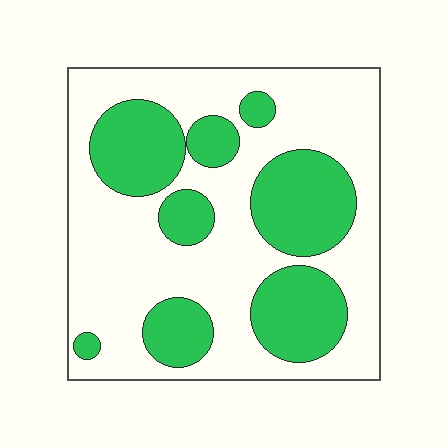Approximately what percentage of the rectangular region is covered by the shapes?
Approximately 35%.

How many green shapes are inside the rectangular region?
8.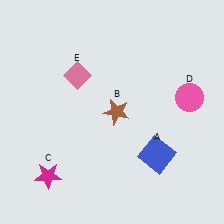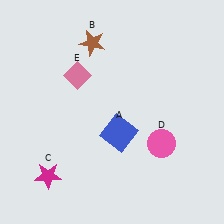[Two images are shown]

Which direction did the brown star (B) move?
The brown star (B) moved up.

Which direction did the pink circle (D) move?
The pink circle (D) moved down.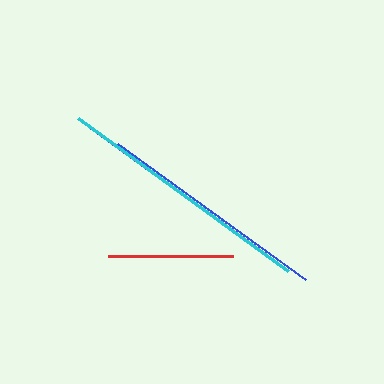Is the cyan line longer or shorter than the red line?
The cyan line is longer than the red line.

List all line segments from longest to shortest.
From longest to shortest: cyan, blue, purple, red.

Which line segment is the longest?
The cyan line is the longest at approximately 260 pixels.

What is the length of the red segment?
The red segment is approximately 126 pixels long.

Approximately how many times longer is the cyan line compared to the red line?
The cyan line is approximately 2.1 times the length of the red line.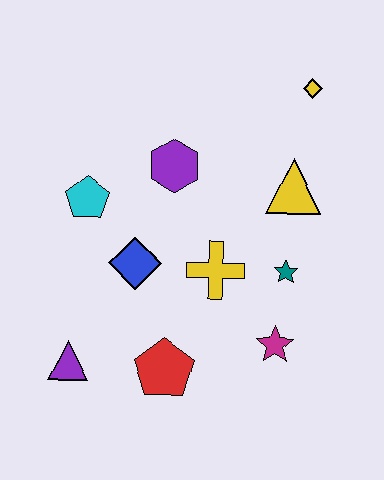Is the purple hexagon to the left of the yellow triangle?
Yes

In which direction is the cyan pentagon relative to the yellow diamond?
The cyan pentagon is to the left of the yellow diamond.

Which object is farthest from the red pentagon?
The yellow diamond is farthest from the red pentagon.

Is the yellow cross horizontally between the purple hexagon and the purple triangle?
No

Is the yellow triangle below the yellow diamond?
Yes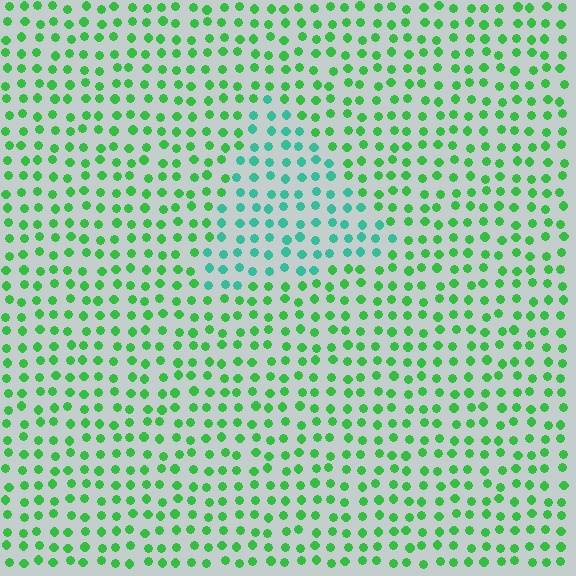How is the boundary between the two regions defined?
The boundary is defined purely by a slight shift in hue (about 39 degrees). Spacing, size, and orientation are identical on both sides.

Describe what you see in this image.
The image is filled with small green elements in a uniform arrangement. A triangle-shaped region is visible where the elements are tinted to a slightly different hue, forming a subtle color boundary.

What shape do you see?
I see a triangle.